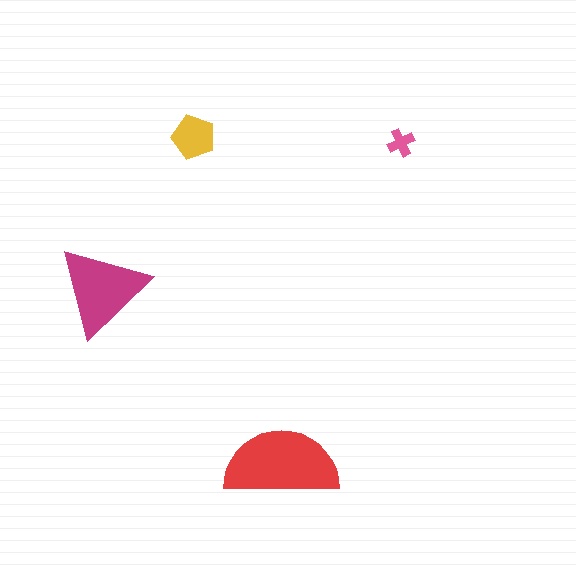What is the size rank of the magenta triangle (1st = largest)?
2nd.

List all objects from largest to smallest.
The red semicircle, the magenta triangle, the yellow pentagon, the pink cross.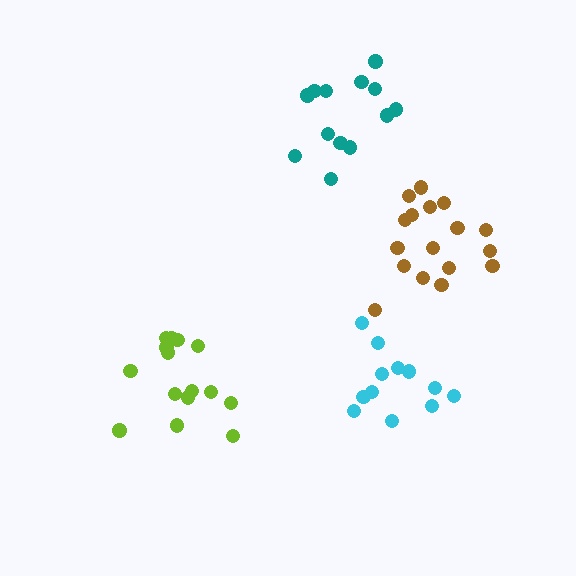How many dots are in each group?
Group 1: 15 dots, Group 2: 17 dots, Group 3: 12 dots, Group 4: 13 dots (57 total).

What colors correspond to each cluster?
The clusters are colored: lime, brown, cyan, teal.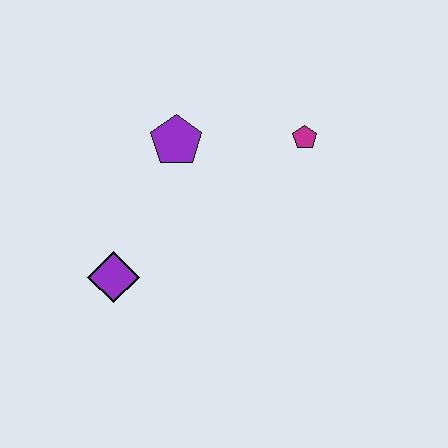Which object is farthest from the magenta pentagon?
The purple diamond is farthest from the magenta pentagon.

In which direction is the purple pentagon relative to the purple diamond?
The purple pentagon is above the purple diamond.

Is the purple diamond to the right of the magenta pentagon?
No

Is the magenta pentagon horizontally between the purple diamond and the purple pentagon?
No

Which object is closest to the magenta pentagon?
The purple pentagon is closest to the magenta pentagon.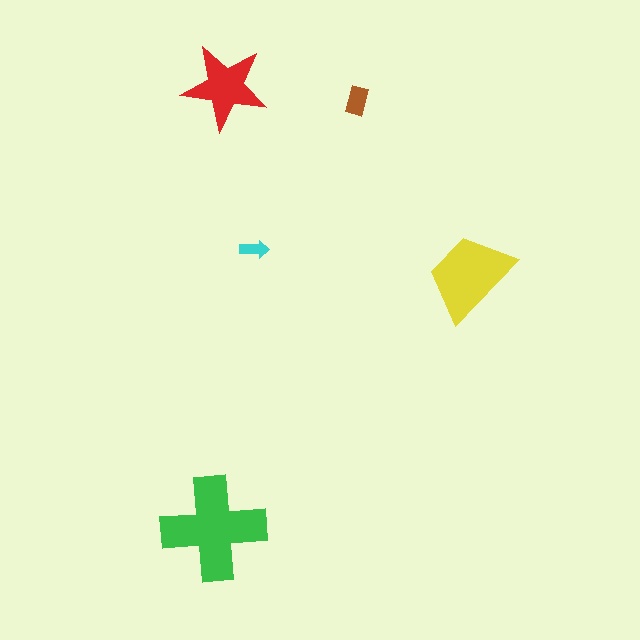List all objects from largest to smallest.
The green cross, the yellow trapezoid, the red star, the brown rectangle, the cyan arrow.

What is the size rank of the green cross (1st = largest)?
1st.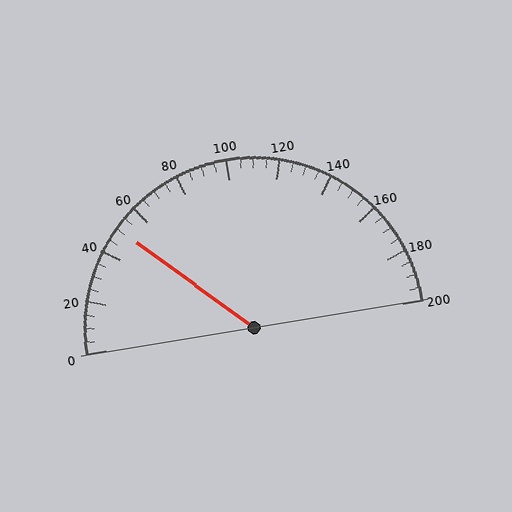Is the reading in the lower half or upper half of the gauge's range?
The reading is in the lower half of the range (0 to 200).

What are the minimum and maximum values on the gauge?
The gauge ranges from 0 to 200.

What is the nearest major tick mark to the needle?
The nearest major tick mark is 40.